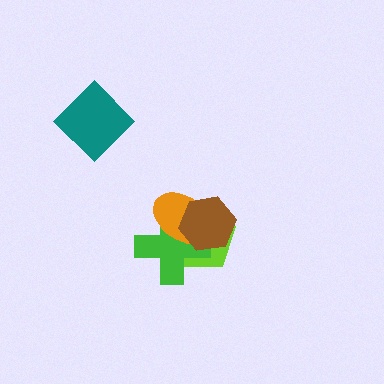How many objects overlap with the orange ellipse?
3 objects overlap with the orange ellipse.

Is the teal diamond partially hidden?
No, no other shape covers it.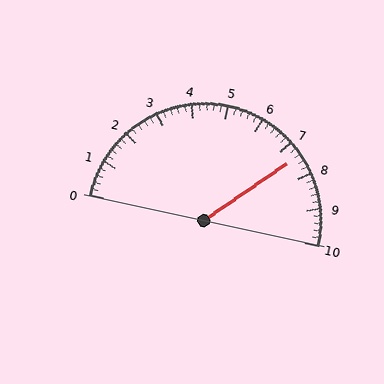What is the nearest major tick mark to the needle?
The nearest major tick mark is 7.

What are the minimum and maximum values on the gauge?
The gauge ranges from 0 to 10.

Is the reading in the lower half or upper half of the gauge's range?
The reading is in the upper half of the range (0 to 10).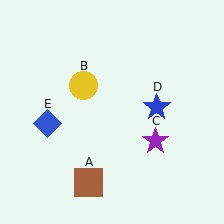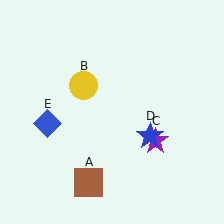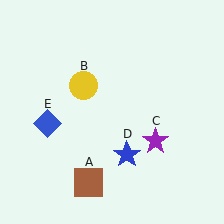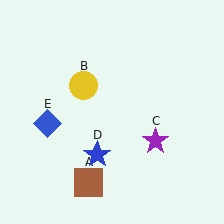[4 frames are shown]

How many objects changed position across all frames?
1 object changed position: blue star (object D).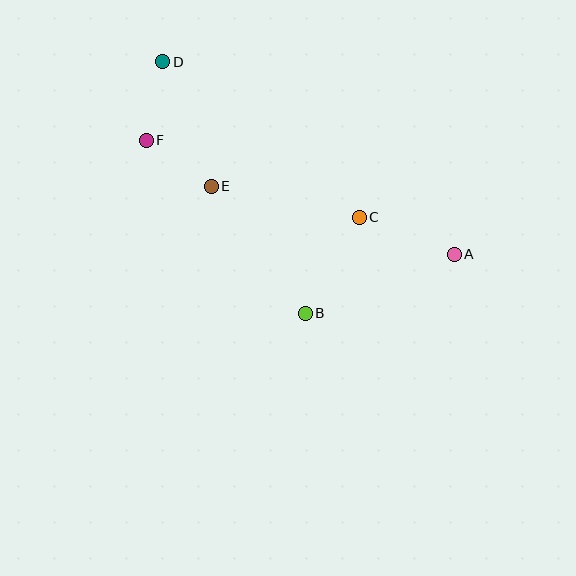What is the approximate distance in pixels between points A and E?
The distance between A and E is approximately 252 pixels.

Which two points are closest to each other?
Points E and F are closest to each other.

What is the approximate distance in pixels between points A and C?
The distance between A and C is approximately 102 pixels.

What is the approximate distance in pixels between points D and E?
The distance between D and E is approximately 134 pixels.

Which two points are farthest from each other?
Points A and D are farthest from each other.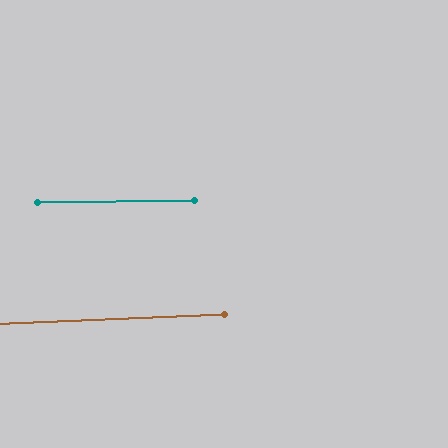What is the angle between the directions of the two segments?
Approximately 1 degree.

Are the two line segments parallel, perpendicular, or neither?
Parallel — their directions differ by only 1.3°.